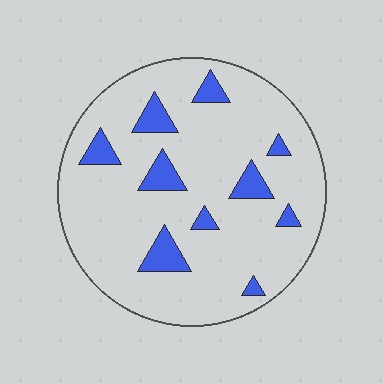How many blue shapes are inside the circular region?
10.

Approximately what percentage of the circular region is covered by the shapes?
Approximately 15%.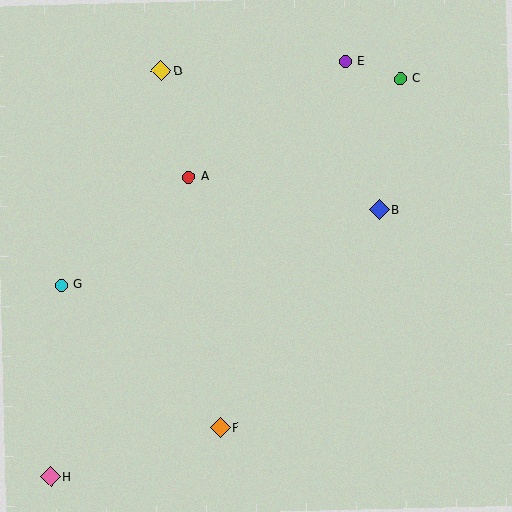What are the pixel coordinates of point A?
Point A is at (189, 177).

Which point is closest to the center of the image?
Point A at (189, 177) is closest to the center.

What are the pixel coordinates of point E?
Point E is at (346, 62).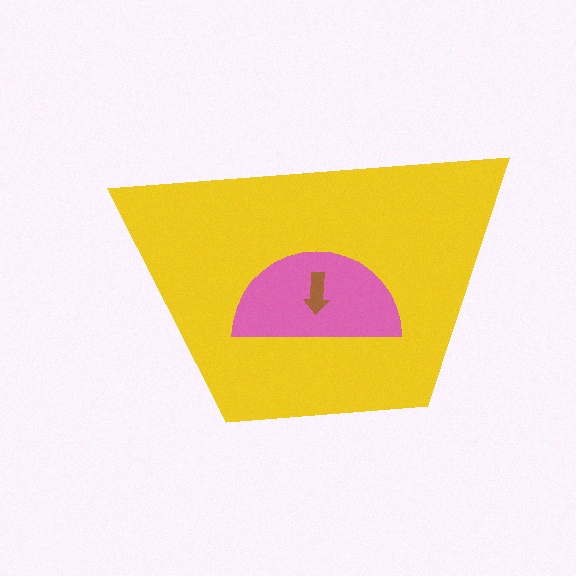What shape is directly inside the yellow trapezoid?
The pink semicircle.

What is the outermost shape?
The yellow trapezoid.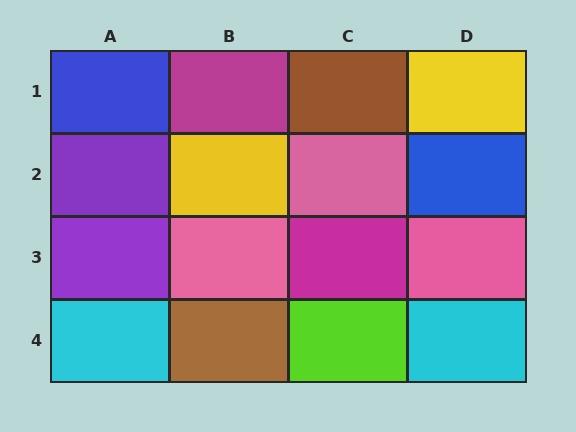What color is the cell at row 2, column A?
Purple.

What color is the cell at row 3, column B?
Pink.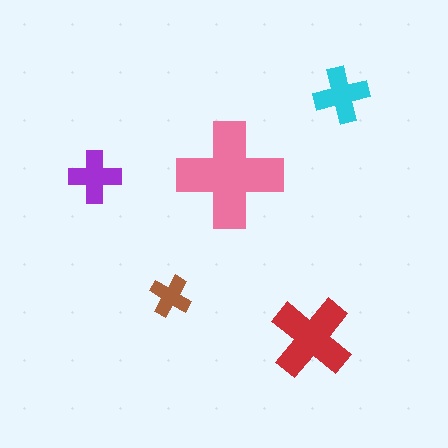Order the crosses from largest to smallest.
the pink one, the red one, the cyan one, the purple one, the brown one.